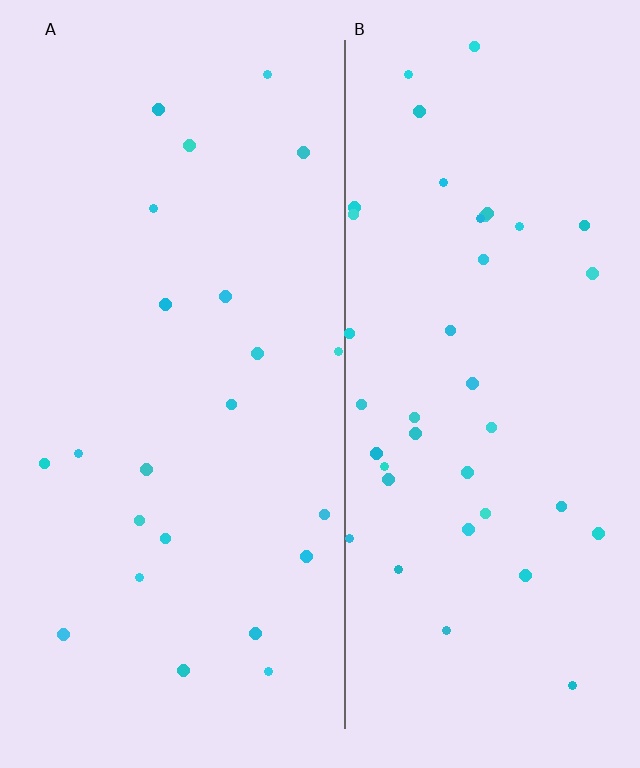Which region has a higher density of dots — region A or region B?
B (the right).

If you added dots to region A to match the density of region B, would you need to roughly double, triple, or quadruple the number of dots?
Approximately double.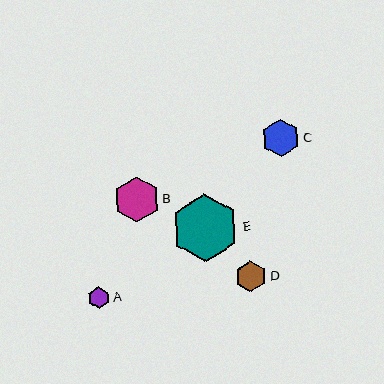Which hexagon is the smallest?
Hexagon A is the smallest with a size of approximately 21 pixels.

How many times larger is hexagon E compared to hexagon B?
Hexagon E is approximately 1.5 times the size of hexagon B.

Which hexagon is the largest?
Hexagon E is the largest with a size of approximately 68 pixels.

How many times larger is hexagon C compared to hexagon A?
Hexagon C is approximately 1.8 times the size of hexagon A.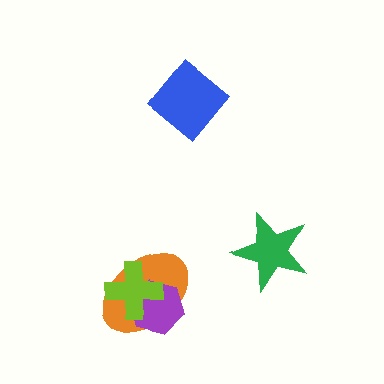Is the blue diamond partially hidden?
No, no other shape covers it.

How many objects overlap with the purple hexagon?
2 objects overlap with the purple hexagon.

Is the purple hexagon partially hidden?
Yes, it is partially covered by another shape.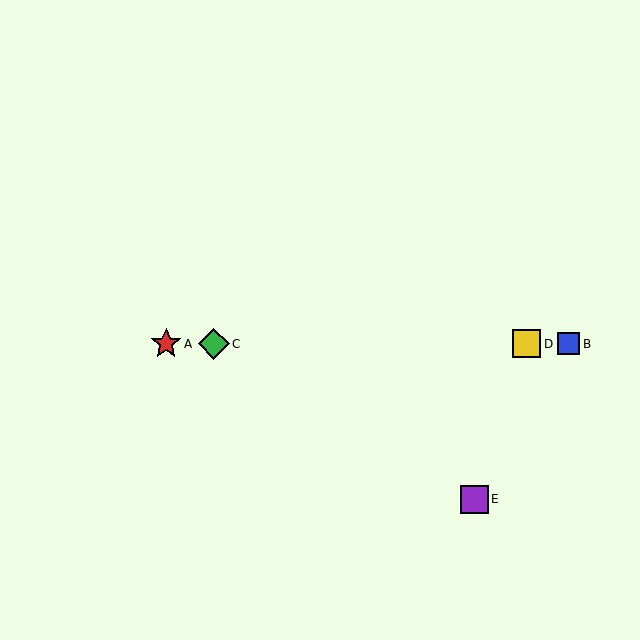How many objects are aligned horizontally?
4 objects (A, B, C, D) are aligned horizontally.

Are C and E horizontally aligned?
No, C is at y≈344 and E is at y≈499.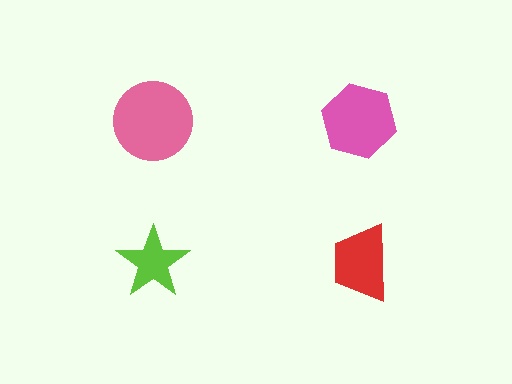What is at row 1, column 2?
A pink hexagon.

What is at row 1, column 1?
A pink circle.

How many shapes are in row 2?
2 shapes.